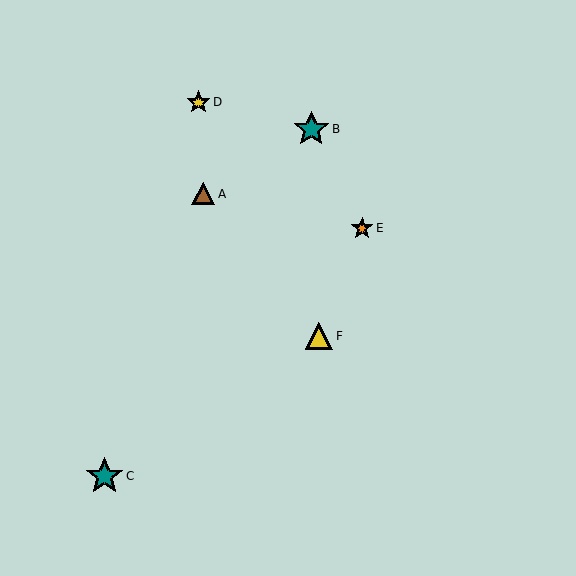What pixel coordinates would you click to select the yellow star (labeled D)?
Click at (199, 103) to select the yellow star D.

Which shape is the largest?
The teal star (labeled C) is the largest.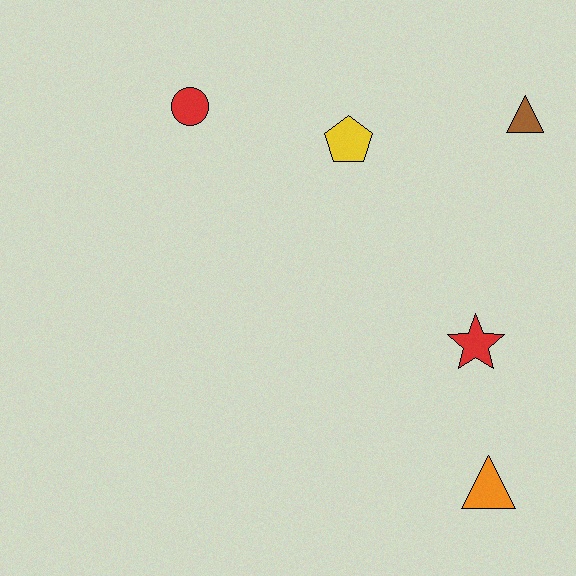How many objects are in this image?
There are 5 objects.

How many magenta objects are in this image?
There are no magenta objects.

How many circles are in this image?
There is 1 circle.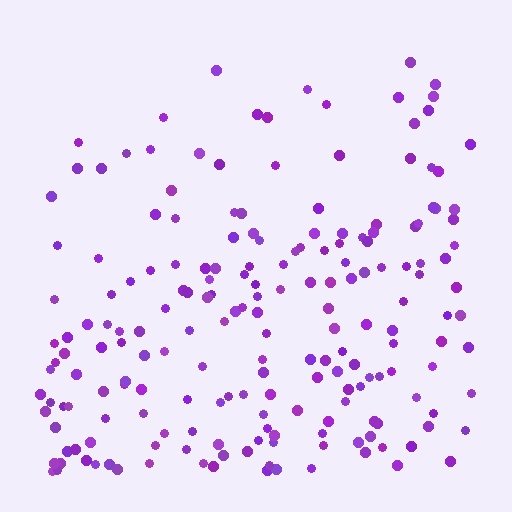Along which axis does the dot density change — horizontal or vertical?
Vertical.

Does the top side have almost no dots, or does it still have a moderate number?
Still a moderate number, just noticeably fewer than the bottom.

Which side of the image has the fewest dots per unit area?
The top.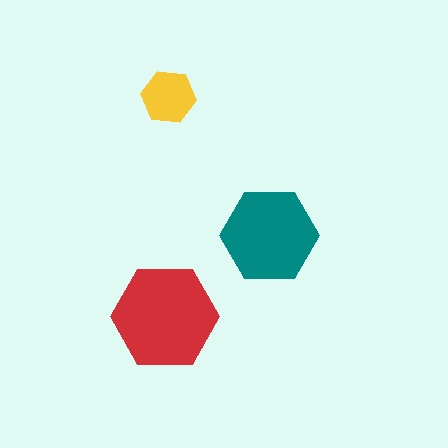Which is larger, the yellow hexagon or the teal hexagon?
The teal one.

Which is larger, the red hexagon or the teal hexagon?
The red one.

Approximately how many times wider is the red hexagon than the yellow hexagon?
About 2 times wider.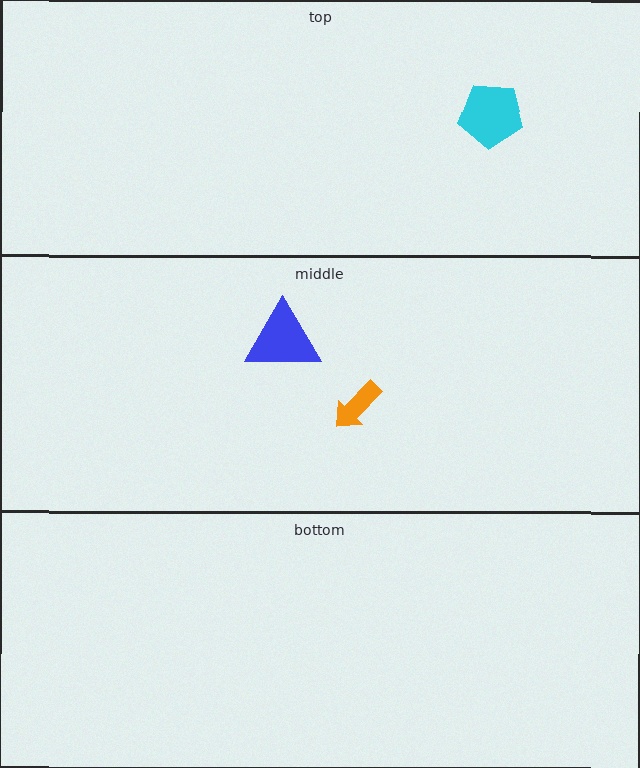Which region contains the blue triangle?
The middle region.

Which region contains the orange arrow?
The middle region.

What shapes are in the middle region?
The orange arrow, the blue triangle.